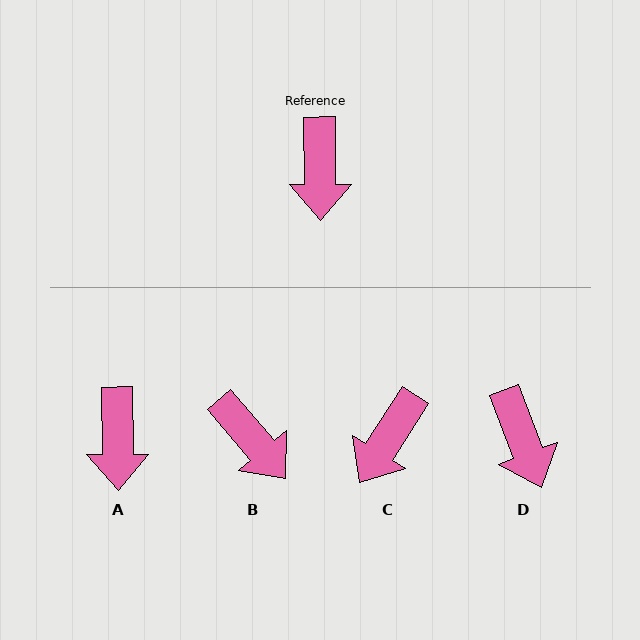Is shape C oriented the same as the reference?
No, it is off by about 33 degrees.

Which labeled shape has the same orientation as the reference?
A.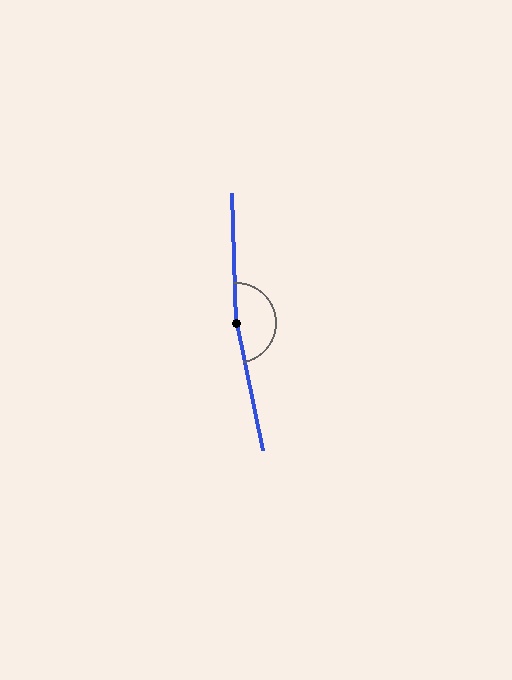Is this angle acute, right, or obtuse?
It is obtuse.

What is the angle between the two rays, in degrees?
Approximately 170 degrees.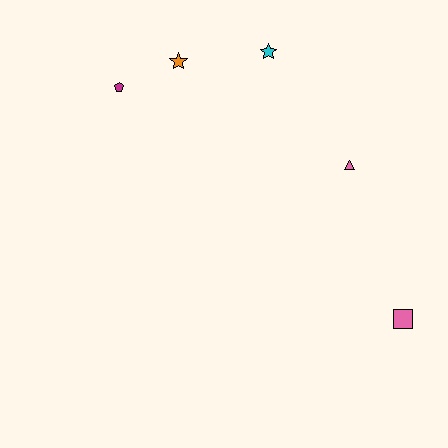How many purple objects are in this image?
There are no purple objects.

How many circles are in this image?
There are no circles.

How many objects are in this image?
There are 5 objects.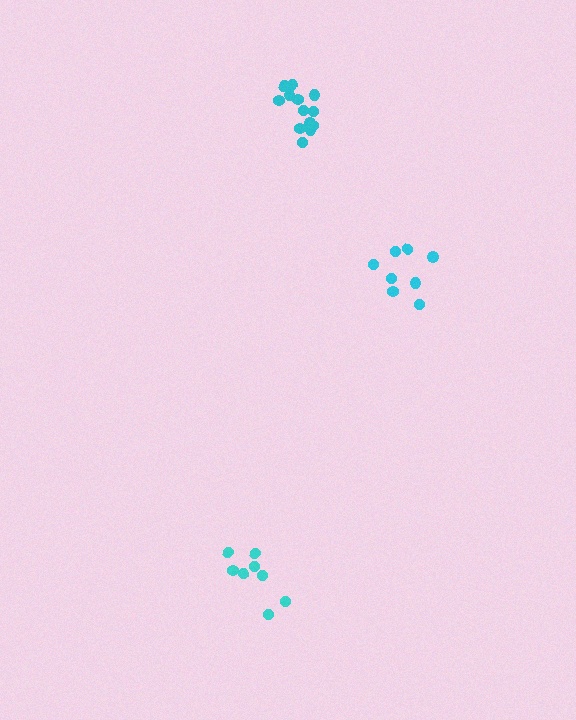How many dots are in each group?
Group 1: 13 dots, Group 2: 8 dots, Group 3: 8 dots (29 total).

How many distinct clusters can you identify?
There are 3 distinct clusters.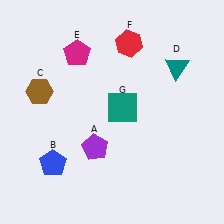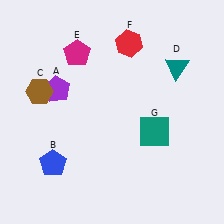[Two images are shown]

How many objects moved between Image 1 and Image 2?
2 objects moved between the two images.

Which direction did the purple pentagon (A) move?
The purple pentagon (A) moved up.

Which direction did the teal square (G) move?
The teal square (G) moved right.